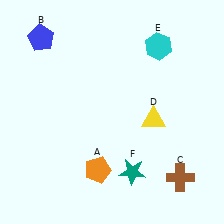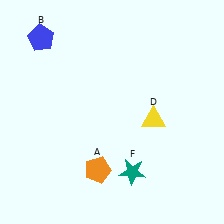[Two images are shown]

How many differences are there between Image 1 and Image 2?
There are 2 differences between the two images.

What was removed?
The brown cross (C), the cyan hexagon (E) were removed in Image 2.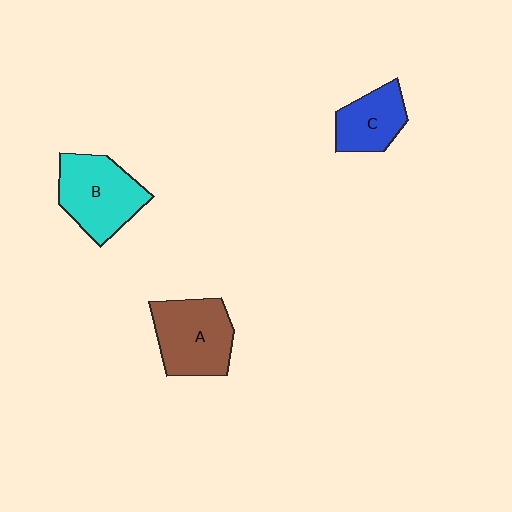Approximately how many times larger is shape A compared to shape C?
Approximately 1.5 times.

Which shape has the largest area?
Shape B (cyan).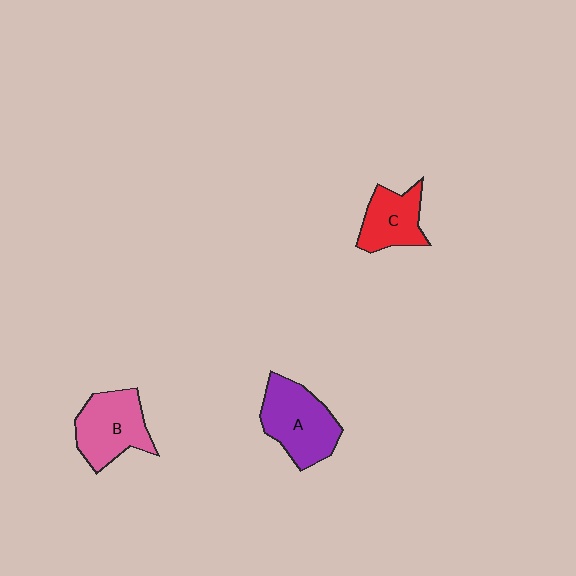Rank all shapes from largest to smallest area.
From largest to smallest: A (purple), B (pink), C (red).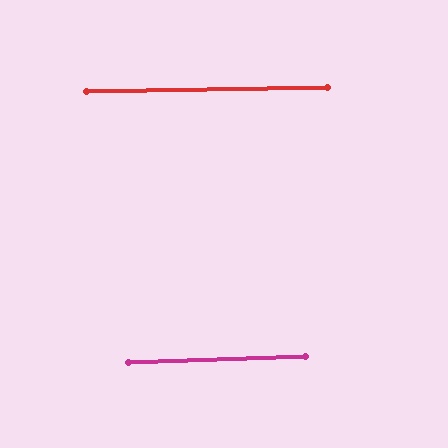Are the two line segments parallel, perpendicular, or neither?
Parallel — their directions differ by only 1.0°.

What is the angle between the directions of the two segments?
Approximately 1 degree.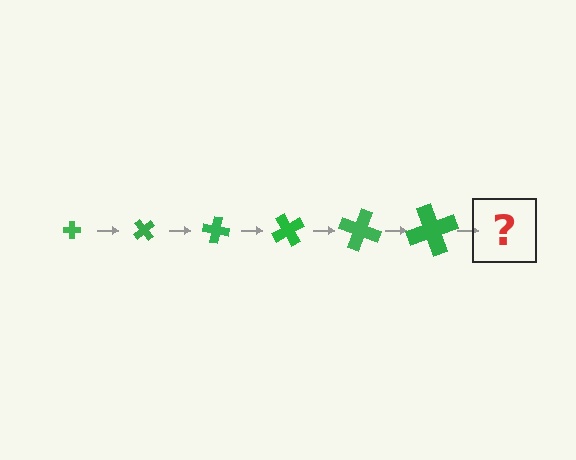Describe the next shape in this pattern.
It should be a cross, larger than the previous one and rotated 300 degrees from the start.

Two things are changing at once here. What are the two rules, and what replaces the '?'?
The two rules are that the cross grows larger each step and it rotates 50 degrees each step. The '?' should be a cross, larger than the previous one and rotated 300 degrees from the start.